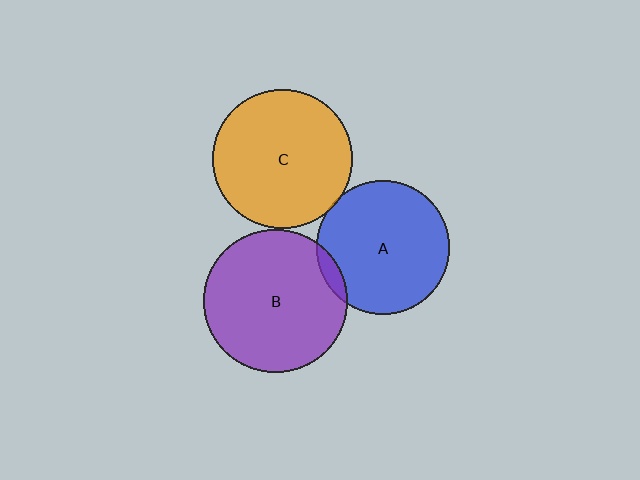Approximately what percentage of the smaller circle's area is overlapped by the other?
Approximately 5%.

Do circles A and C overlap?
Yes.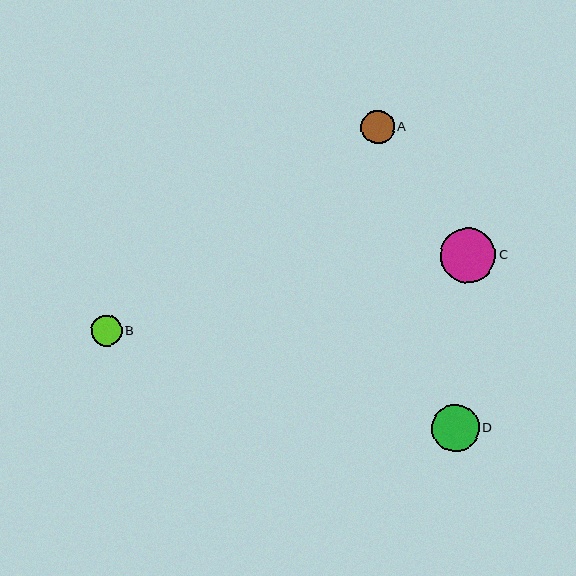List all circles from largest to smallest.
From largest to smallest: C, D, A, B.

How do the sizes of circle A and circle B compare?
Circle A and circle B are approximately the same size.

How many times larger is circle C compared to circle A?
Circle C is approximately 1.7 times the size of circle A.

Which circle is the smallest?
Circle B is the smallest with a size of approximately 31 pixels.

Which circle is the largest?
Circle C is the largest with a size of approximately 55 pixels.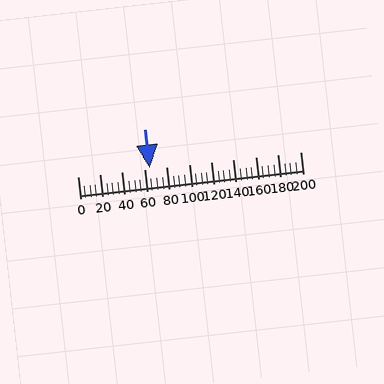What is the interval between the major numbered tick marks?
The major tick marks are spaced 20 units apart.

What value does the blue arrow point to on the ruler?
The blue arrow points to approximately 65.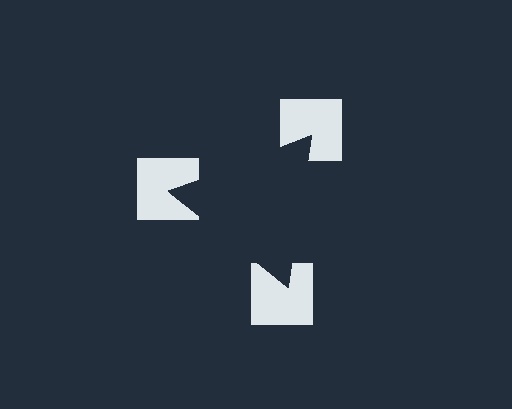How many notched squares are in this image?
There are 3 — one at each vertex of the illusory triangle.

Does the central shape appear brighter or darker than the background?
It typically appears slightly darker than the background, even though no actual brightness change is drawn.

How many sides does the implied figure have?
3 sides.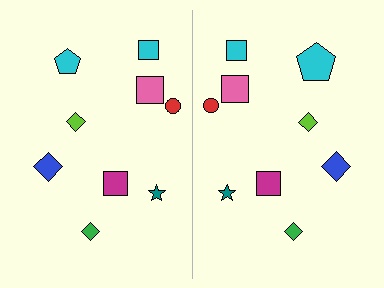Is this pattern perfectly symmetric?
No, the pattern is not perfectly symmetric. The cyan pentagon on the right side has a different size than its mirror counterpart.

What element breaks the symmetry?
The cyan pentagon on the right side has a different size than its mirror counterpart.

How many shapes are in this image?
There are 18 shapes in this image.